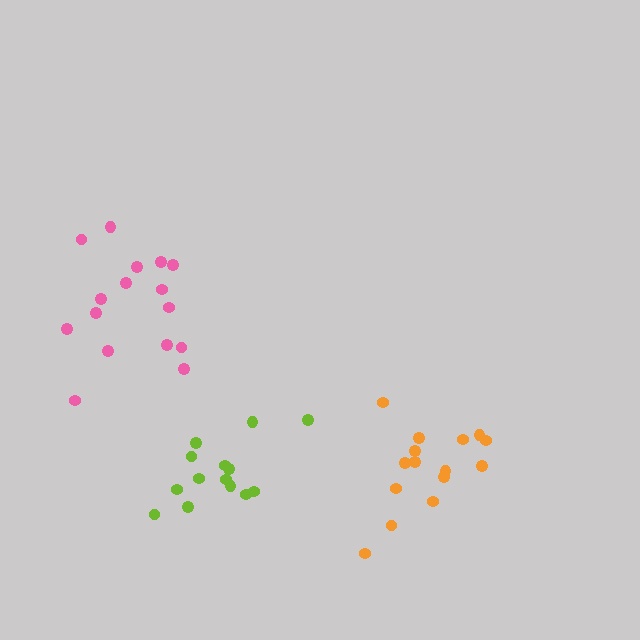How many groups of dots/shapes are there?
There are 3 groups.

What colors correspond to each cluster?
The clusters are colored: orange, pink, lime.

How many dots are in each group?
Group 1: 15 dots, Group 2: 16 dots, Group 3: 14 dots (45 total).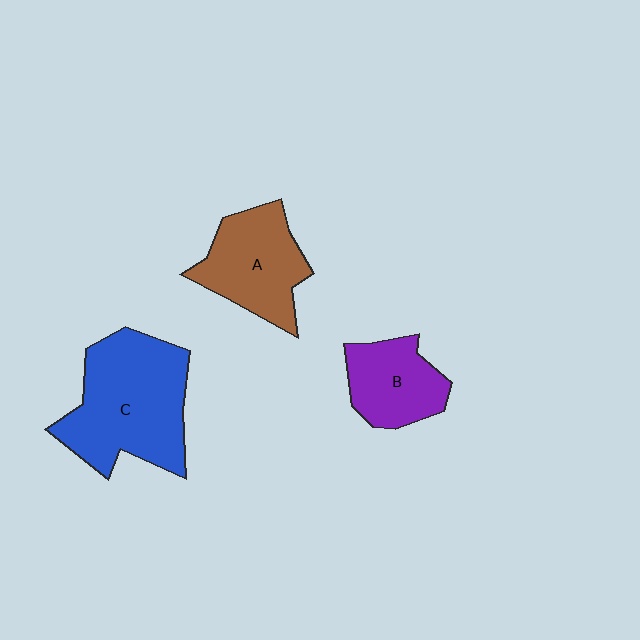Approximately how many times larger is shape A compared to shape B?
Approximately 1.3 times.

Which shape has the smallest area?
Shape B (purple).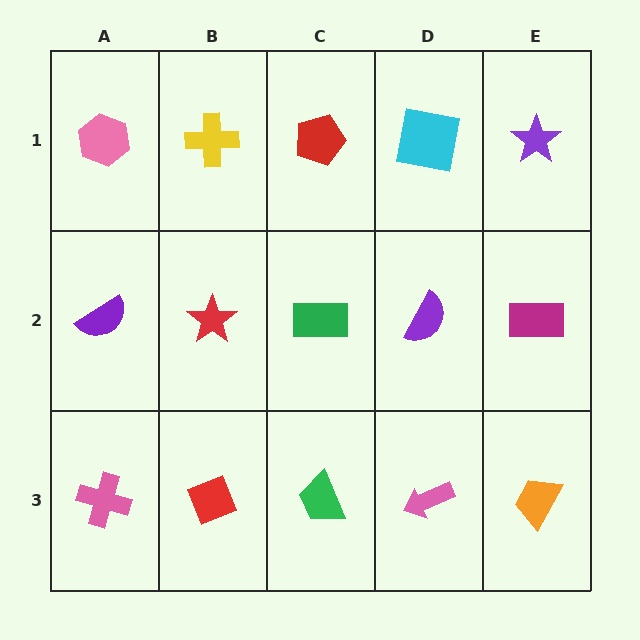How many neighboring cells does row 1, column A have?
2.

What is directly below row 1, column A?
A purple semicircle.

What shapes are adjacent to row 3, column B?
A red star (row 2, column B), a pink cross (row 3, column A), a green trapezoid (row 3, column C).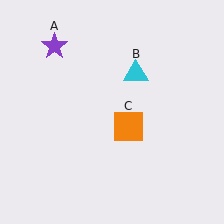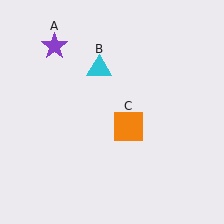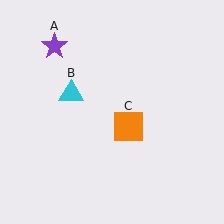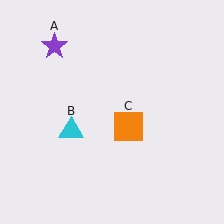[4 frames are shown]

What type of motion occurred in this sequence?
The cyan triangle (object B) rotated counterclockwise around the center of the scene.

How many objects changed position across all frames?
1 object changed position: cyan triangle (object B).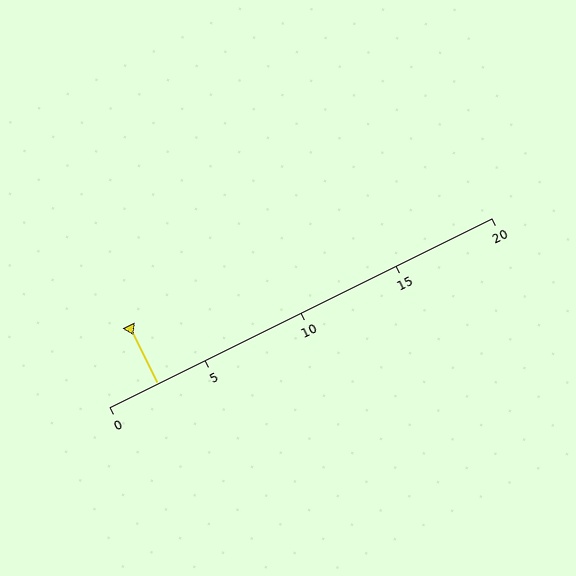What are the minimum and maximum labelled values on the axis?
The axis runs from 0 to 20.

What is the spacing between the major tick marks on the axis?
The major ticks are spaced 5 apart.